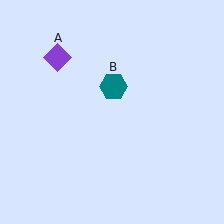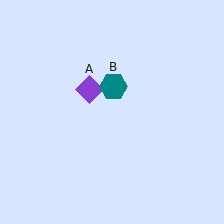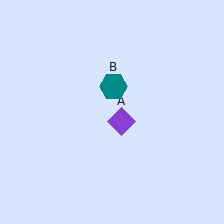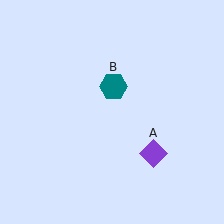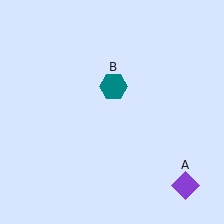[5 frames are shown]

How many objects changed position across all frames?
1 object changed position: purple diamond (object A).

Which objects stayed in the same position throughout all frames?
Teal hexagon (object B) remained stationary.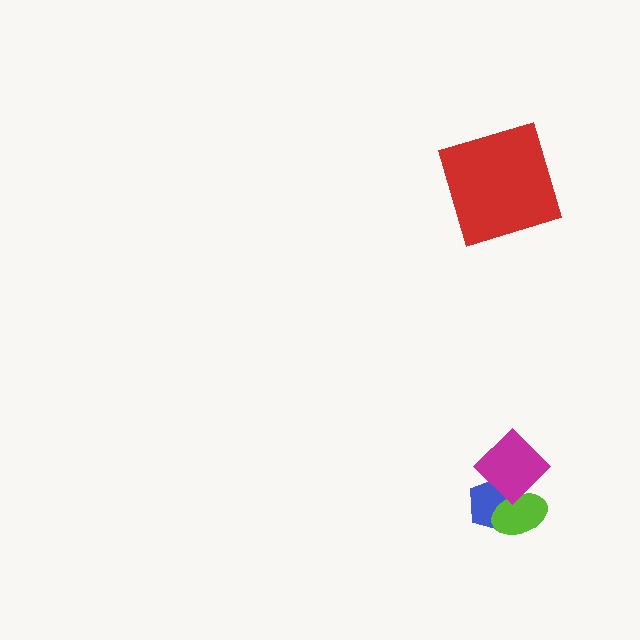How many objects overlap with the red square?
0 objects overlap with the red square.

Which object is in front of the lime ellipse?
The magenta diamond is in front of the lime ellipse.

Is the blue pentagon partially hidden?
Yes, it is partially covered by another shape.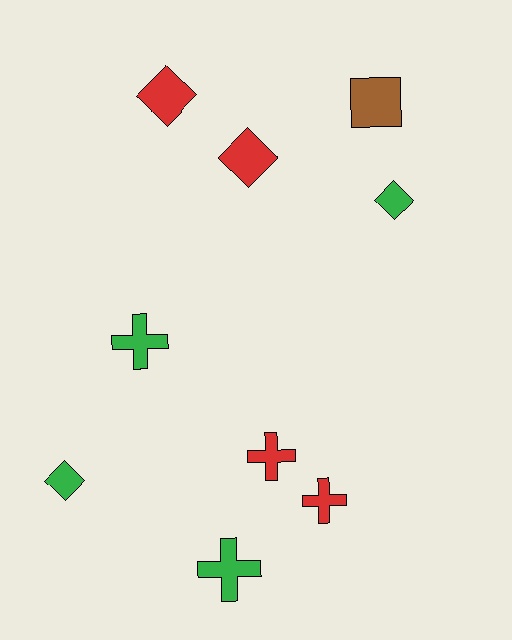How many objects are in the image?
There are 9 objects.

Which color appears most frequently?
Red, with 4 objects.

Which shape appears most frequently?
Cross, with 4 objects.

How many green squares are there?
There are no green squares.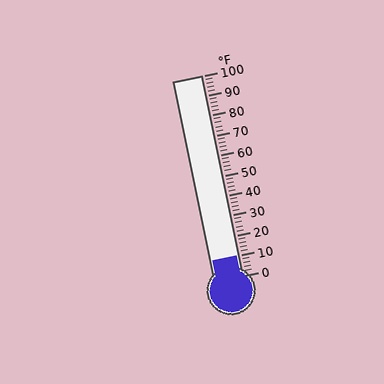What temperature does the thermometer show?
The thermometer shows approximately 10°F.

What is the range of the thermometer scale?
The thermometer scale ranges from 0°F to 100°F.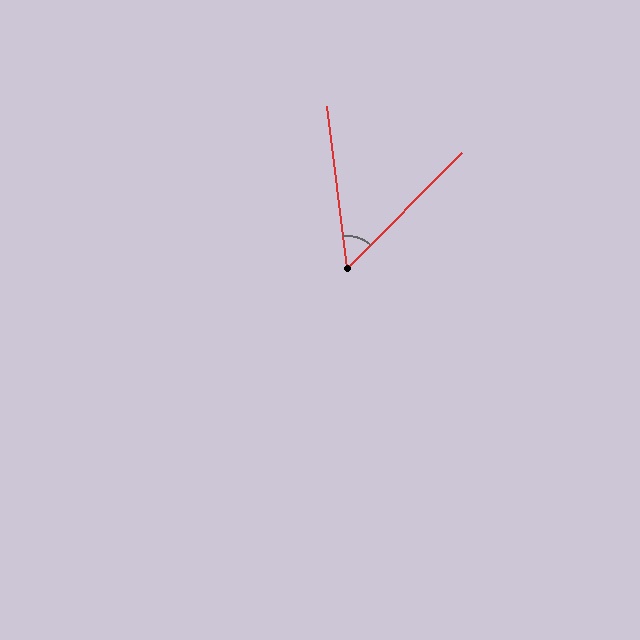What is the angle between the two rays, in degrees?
Approximately 52 degrees.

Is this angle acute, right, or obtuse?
It is acute.